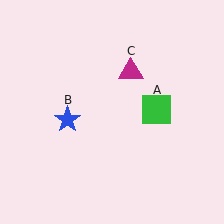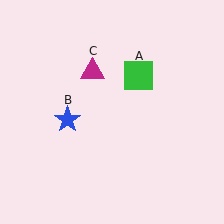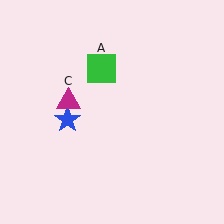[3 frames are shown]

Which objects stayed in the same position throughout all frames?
Blue star (object B) remained stationary.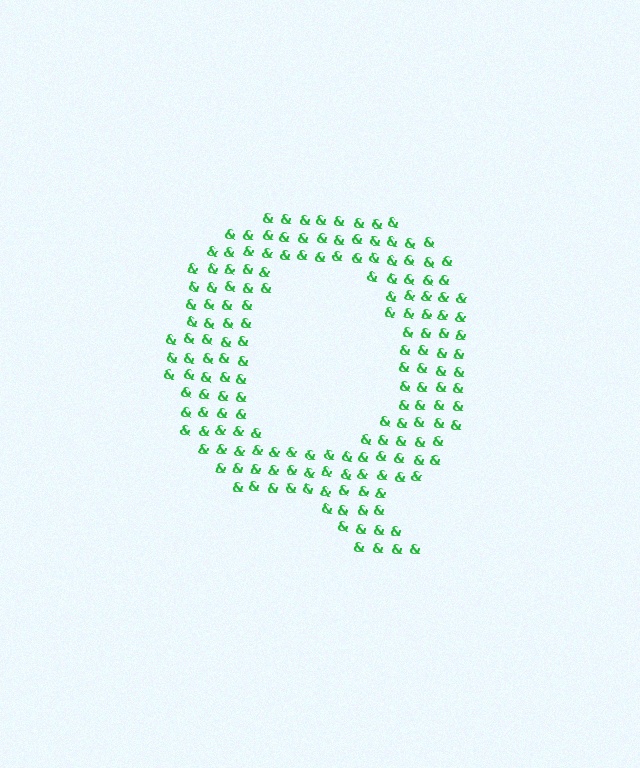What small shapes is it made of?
It is made of small ampersands.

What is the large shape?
The large shape is the letter Q.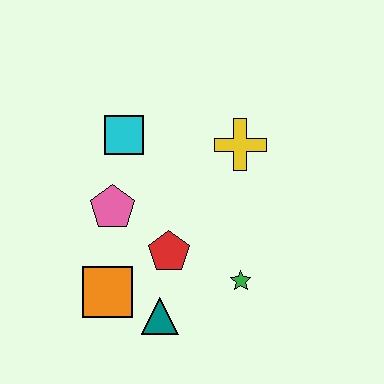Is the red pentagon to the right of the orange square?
Yes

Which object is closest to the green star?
The red pentagon is closest to the green star.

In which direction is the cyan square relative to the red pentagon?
The cyan square is above the red pentagon.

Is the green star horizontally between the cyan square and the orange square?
No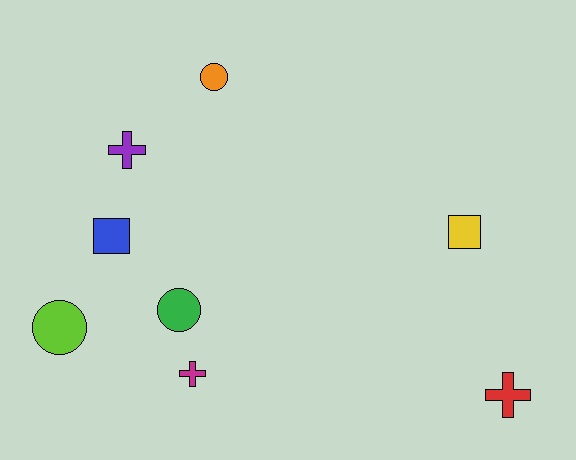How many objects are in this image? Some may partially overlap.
There are 8 objects.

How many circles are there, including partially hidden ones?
There are 3 circles.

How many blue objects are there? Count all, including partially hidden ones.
There is 1 blue object.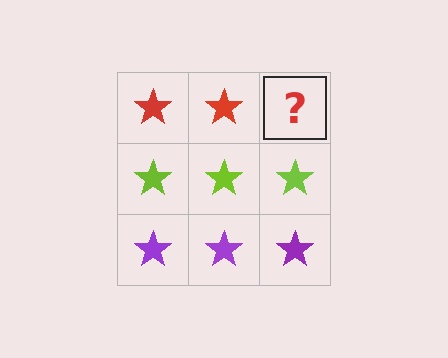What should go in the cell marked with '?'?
The missing cell should contain a red star.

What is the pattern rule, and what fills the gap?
The rule is that each row has a consistent color. The gap should be filled with a red star.